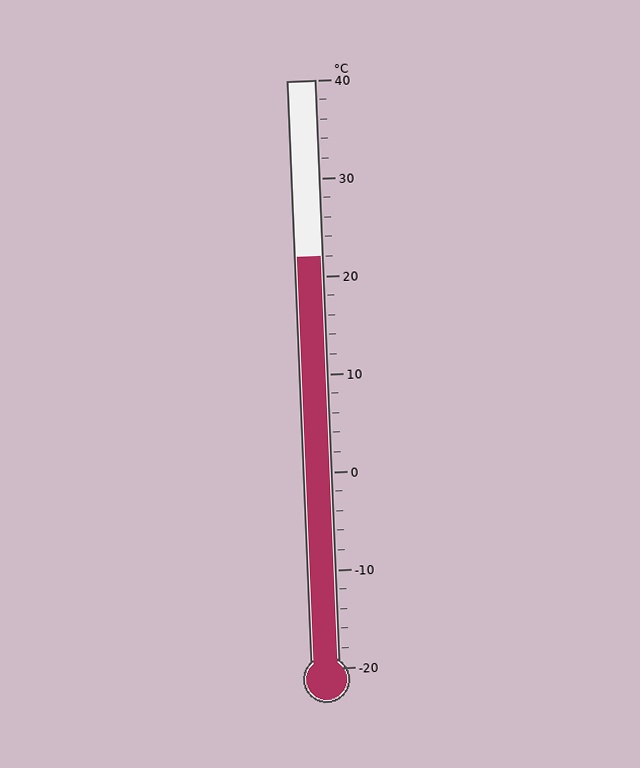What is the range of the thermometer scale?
The thermometer scale ranges from -20°C to 40°C.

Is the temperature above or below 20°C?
The temperature is above 20°C.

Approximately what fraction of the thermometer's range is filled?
The thermometer is filled to approximately 70% of its range.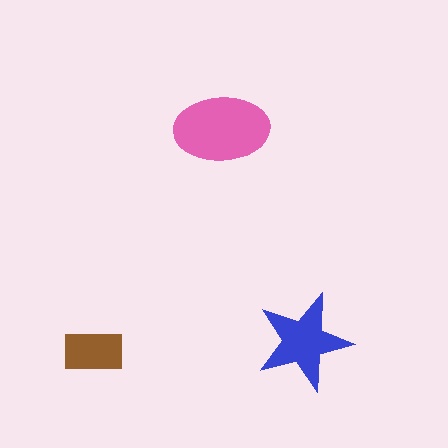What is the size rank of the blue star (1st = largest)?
2nd.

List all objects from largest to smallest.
The pink ellipse, the blue star, the brown rectangle.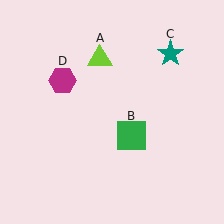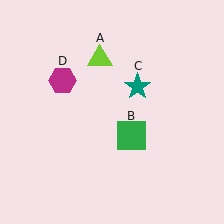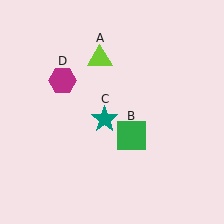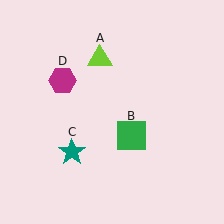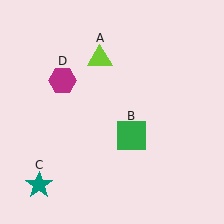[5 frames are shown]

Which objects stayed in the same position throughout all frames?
Lime triangle (object A) and green square (object B) and magenta hexagon (object D) remained stationary.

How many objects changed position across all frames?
1 object changed position: teal star (object C).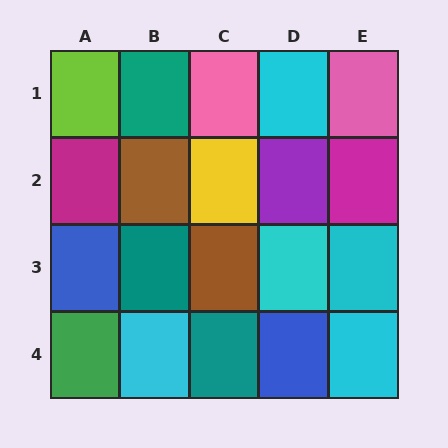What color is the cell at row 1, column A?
Lime.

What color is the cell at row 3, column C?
Brown.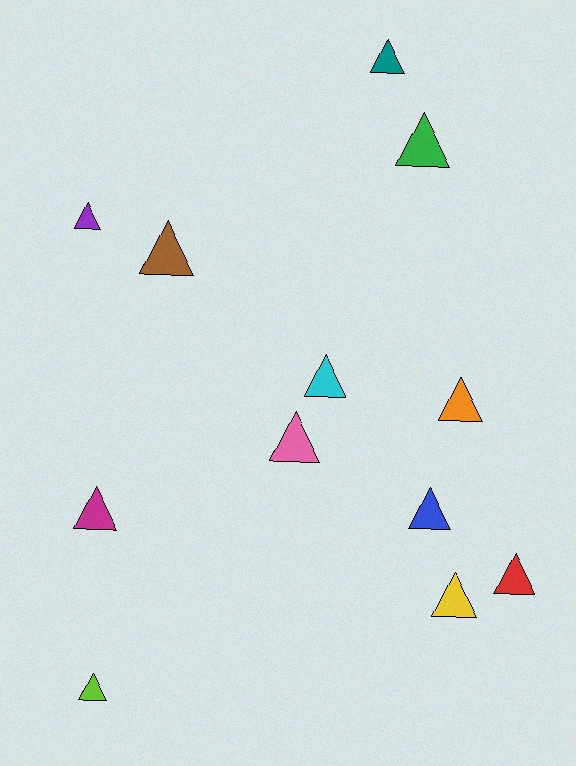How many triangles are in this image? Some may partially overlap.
There are 12 triangles.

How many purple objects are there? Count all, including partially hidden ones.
There is 1 purple object.